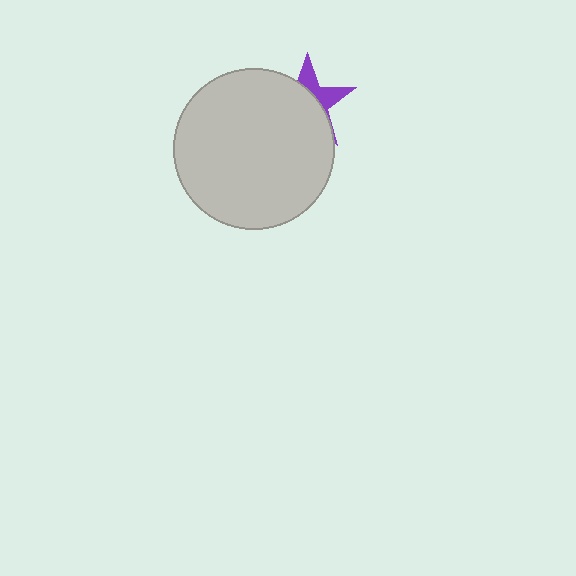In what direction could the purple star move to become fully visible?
The purple star could move toward the upper-right. That would shift it out from behind the light gray circle entirely.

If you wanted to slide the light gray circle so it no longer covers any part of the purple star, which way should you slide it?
Slide it toward the lower-left — that is the most direct way to separate the two shapes.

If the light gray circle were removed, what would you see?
You would see the complete purple star.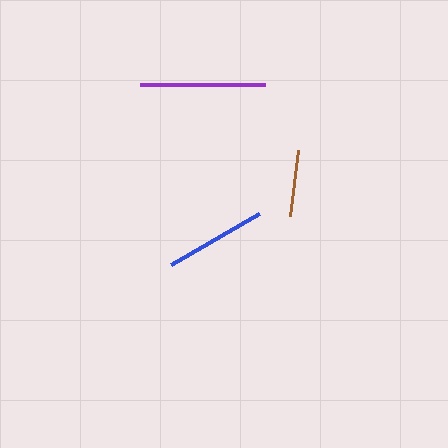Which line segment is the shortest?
The brown line is the shortest at approximately 66 pixels.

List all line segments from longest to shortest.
From longest to shortest: purple, blue, brown.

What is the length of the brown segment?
The brown segment is approximately 66 pixels long.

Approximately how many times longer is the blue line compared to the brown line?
The blue line is approximately 1.5 times the length of the brown line.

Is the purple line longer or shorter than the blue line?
The purple line is longer than the blue line.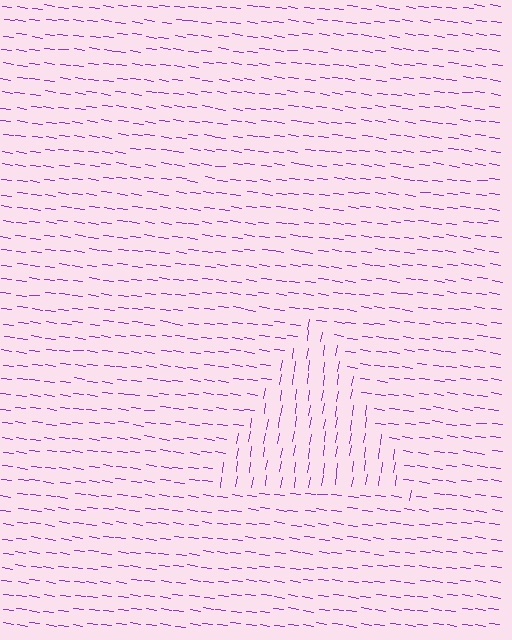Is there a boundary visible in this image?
Yes, there is a texture boundary formed by a change in line orientation.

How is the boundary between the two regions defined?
The boundary is defined purely by a change in line orientation (approximately 89 degrees difference). All lines are the same color and thickness.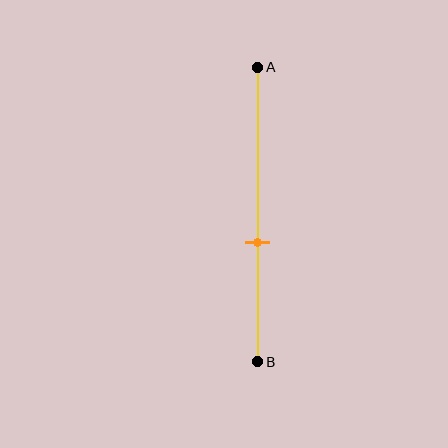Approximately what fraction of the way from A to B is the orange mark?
The orange mark is approximately 60% of the way from A to B.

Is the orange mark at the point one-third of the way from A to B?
No, the mark is at about 60% from A, not at the 33% one-third point.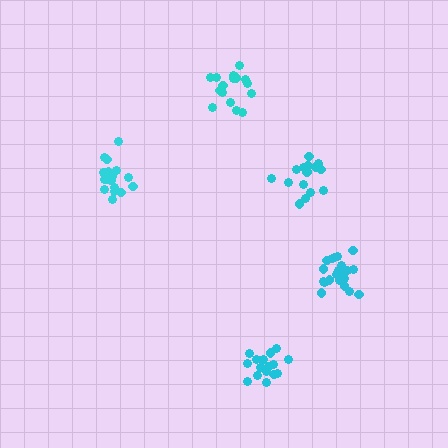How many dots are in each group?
Group 1: 16 dots, Group 2: 18 dots, Group 3: 15 dots, Group 4: 16 dots, Group 5: 21 dots (86 total).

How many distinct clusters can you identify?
There are 5 distinct clusters.